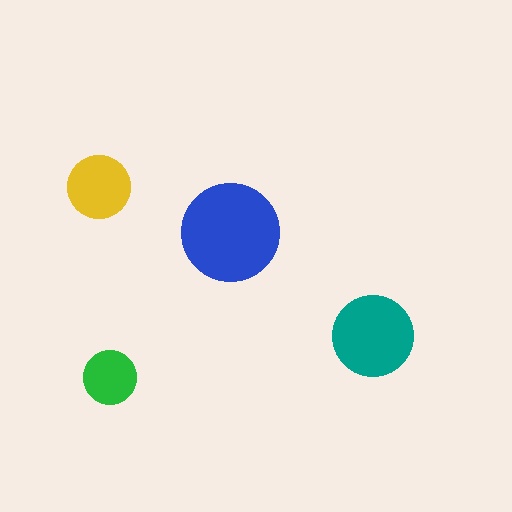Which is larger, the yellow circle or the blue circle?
The blue one.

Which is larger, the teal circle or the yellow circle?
The teal one.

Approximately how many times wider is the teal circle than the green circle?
About 1.5 times wider.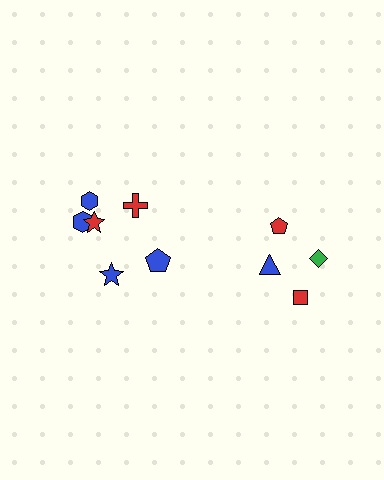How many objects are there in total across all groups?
There are 10 objects.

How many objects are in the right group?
There are 4 objects.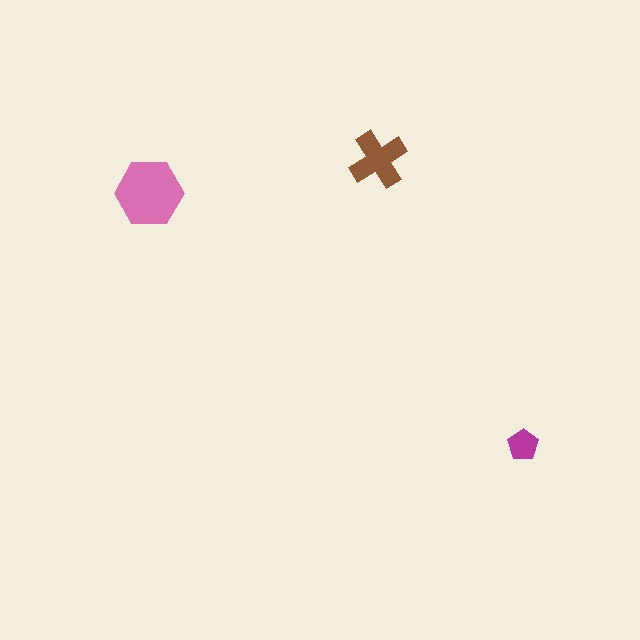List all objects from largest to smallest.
The pink hexagon, the brown cross, the magenta pentagon.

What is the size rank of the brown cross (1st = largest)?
2nd.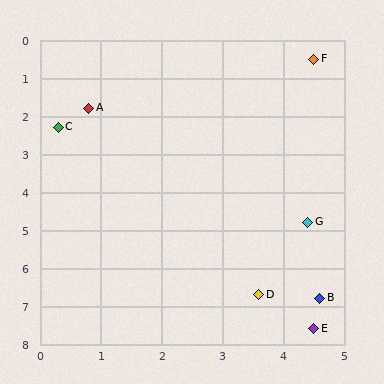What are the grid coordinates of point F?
Point F is at approximately (4.5, 0.5).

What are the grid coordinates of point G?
Point G is at approximately (4.4, 4.8).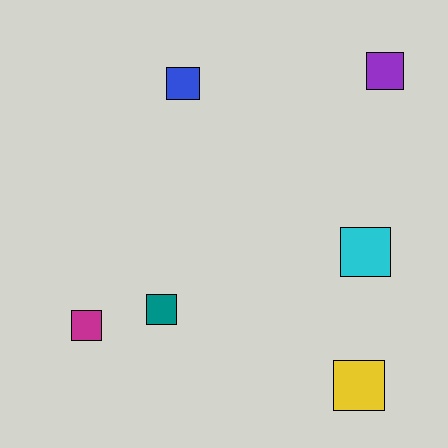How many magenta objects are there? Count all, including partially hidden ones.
There is 1 magenta object.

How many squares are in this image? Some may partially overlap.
There are 6 squares.